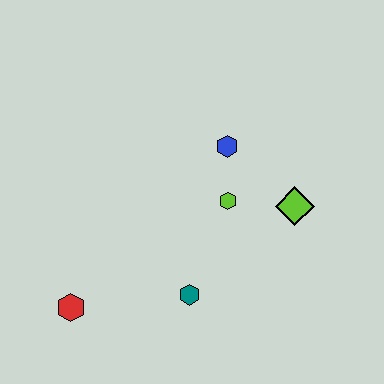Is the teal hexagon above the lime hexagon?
No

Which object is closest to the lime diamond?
The lime hexagon is closest to the lime diamond.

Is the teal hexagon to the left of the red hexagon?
No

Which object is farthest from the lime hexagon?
The red hexagon is farthest from the lime hexagon.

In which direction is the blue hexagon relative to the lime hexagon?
The blue hexagon is above the lime hexagon.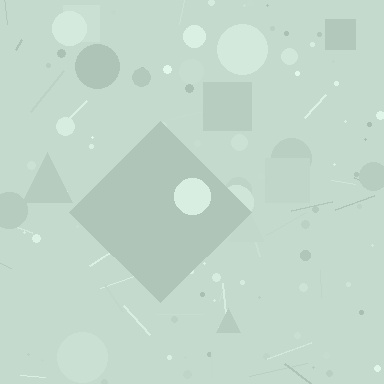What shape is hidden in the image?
A diamond is hidden in the image.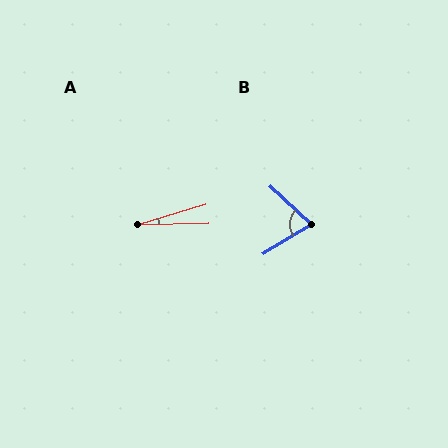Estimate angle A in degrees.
Approximately 16 degrees.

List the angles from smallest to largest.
A (16°), B (74°).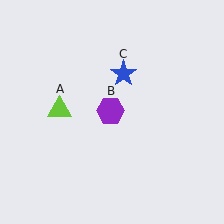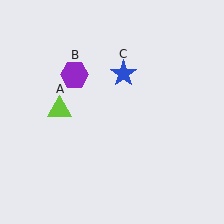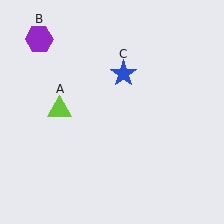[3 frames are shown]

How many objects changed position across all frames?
1 object changed position: purple hexagon (object B).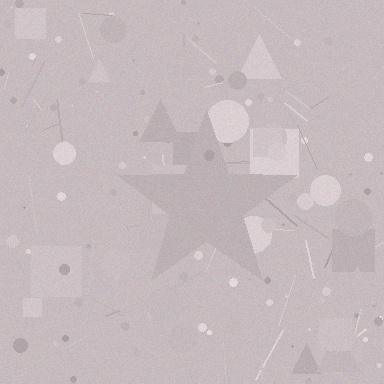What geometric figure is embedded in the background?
A star is embedded in the background.